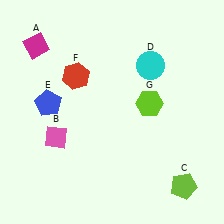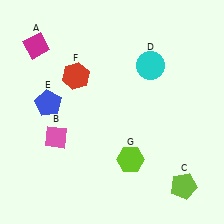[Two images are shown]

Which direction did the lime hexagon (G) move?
The lime hexagon (G) moved down.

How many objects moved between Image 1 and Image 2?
1 object moved between the two images.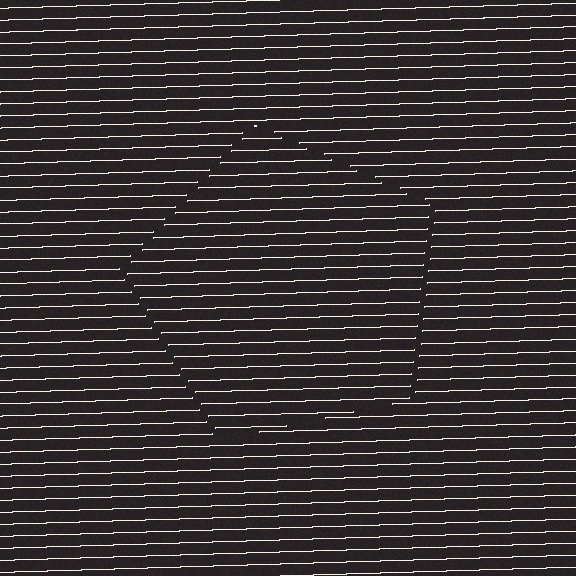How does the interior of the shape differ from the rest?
The interior of the shape contains the same grating, shifted by half a period — the contour is defined by the phase discontinuity where line-ends from the inner and outer gratings abut.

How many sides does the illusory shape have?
5 sides — the line-ends trace a pentagon.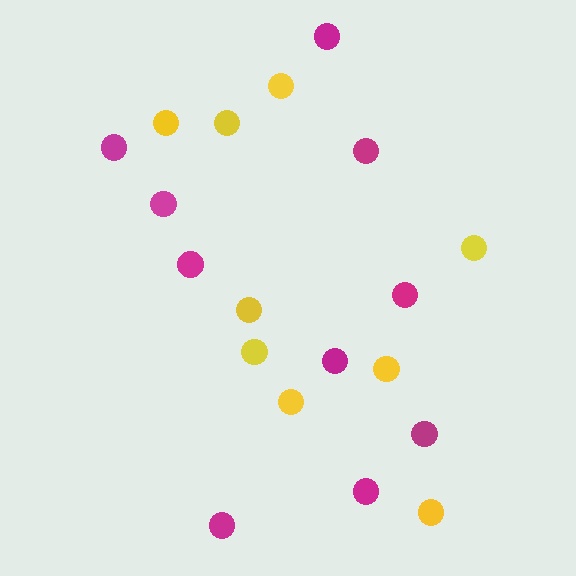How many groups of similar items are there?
There are 2 groups: one group of magenta circles (10) and one group of yellow circles (9).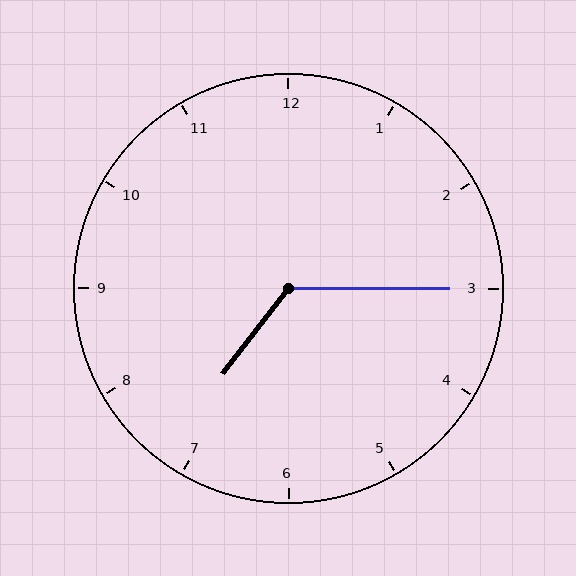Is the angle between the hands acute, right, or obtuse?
It is obtuse.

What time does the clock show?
7:15.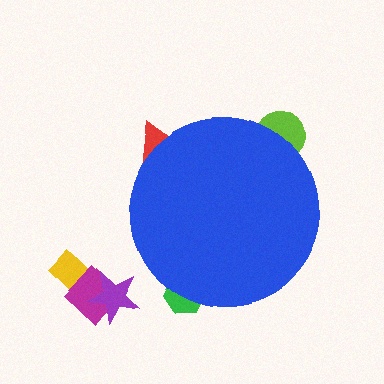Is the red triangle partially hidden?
Yes, the red triangle is partially hidden behind the blue circle.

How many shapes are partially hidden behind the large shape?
3 shapes are partially hidden.